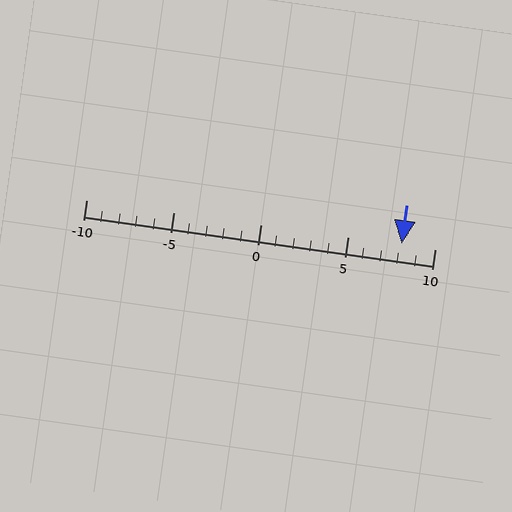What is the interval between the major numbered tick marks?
The major tick marks are spaced 5 units apart.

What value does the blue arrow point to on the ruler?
The blue arrow points to approximately 8.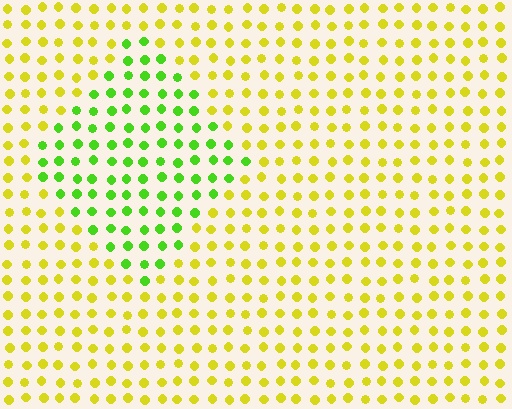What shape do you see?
I see a diamond.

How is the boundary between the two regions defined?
The boundary is defined purely by a slight shift in hue (about 47 degrees). Spacing, size, and orientation are identical on both sides.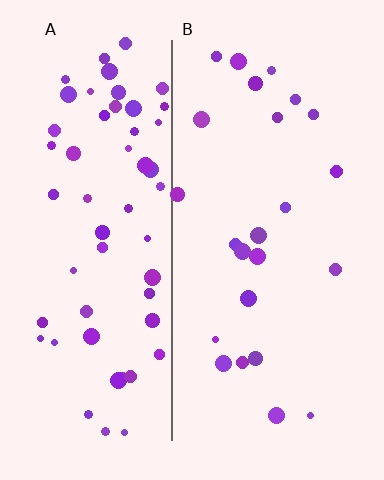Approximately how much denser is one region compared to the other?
Approximately 2.5× — region A over region B.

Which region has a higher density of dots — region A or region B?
A (the left).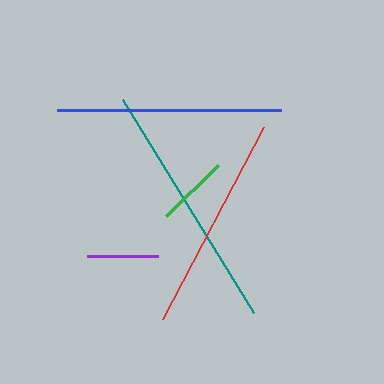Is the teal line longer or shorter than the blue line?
The teal line is longer than the blue line.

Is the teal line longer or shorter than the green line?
The teal line is longer than the green line.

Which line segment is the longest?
The teal line is the longest at approximately 251 pixels.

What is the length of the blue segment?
The blue segment is approximately 224 pixels long.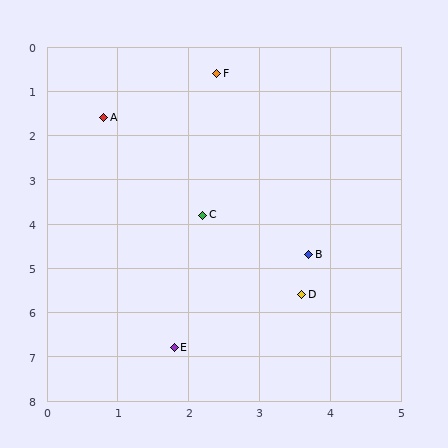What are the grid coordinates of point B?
Point B is at approximately (3.7, 4.7).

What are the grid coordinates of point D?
Point D is at approximately (3.6, 5.6).